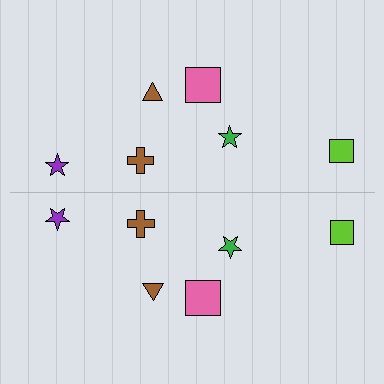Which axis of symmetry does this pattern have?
The pattern has a horizontal axis of symmetry running through the center of the image.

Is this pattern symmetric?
Yes, this pattern has bilateral (reflection) symmetry.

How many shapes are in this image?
There are 12 shapes in this image.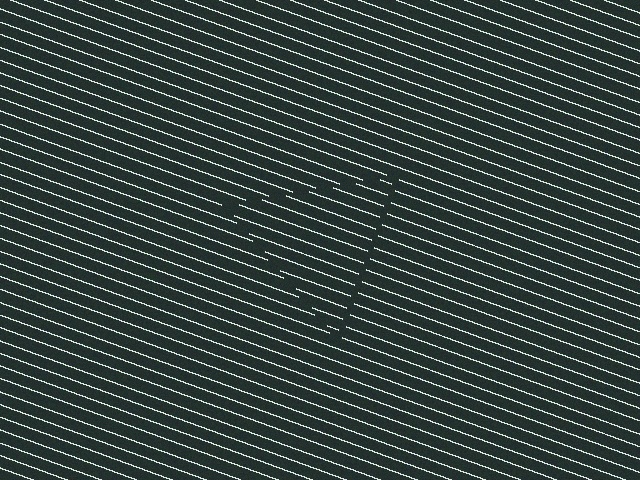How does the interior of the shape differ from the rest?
The interior of the shape contains the same grating, shifted by half a period — the contour is defined by the phase discontinuity where line-ends from the inner and outer gratings abut.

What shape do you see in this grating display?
An illusory triangle. The interior of the shape contains the same grating, shifted by half a period — the contour is defined by the phase discontinuity where line-ends from the inner and outer gratings abut.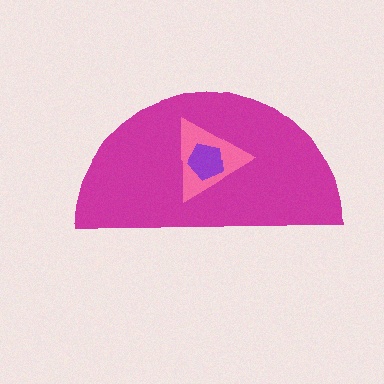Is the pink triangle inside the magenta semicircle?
Yes.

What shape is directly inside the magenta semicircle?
The pink triangle.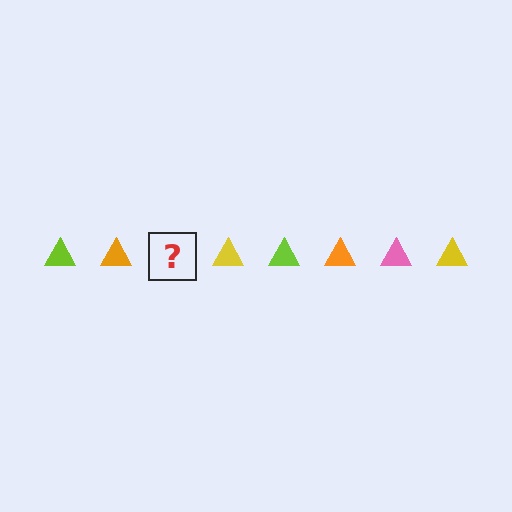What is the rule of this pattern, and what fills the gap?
The rule is that the pattern cycles through lime, orange, pink, yellow triangles. The gap should be filled with a pink triangle.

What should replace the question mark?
The question mark should be replaced with a pink triangle.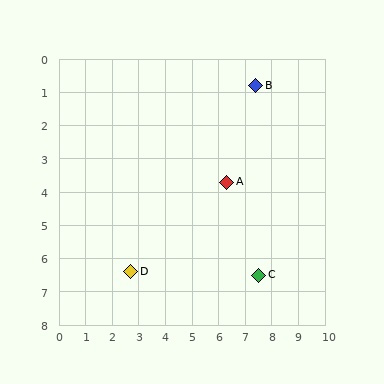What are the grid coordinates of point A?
Point A is at approximately (6.3, 3.7).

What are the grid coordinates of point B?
Point B is at approximately (7.4, 0.8).